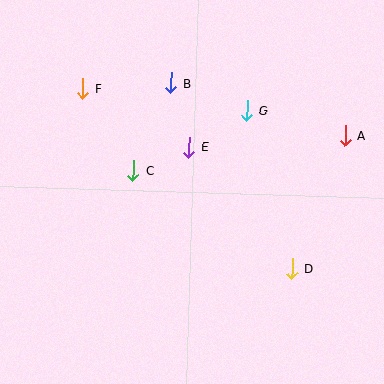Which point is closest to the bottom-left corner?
Point C is closest to the bottom-left corner.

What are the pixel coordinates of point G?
Point G is at (247, 111).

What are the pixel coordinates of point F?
Point F is at (83, 88).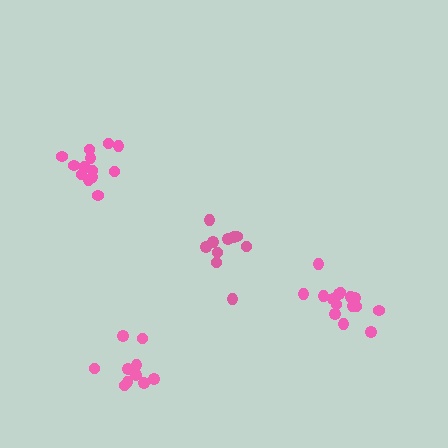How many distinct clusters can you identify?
There are 4 distinct clusters.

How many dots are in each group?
Group 1: 15 dots, Group 2: 10 dots, Group 3: 11 dots, Group 4: 13 dots (49 total).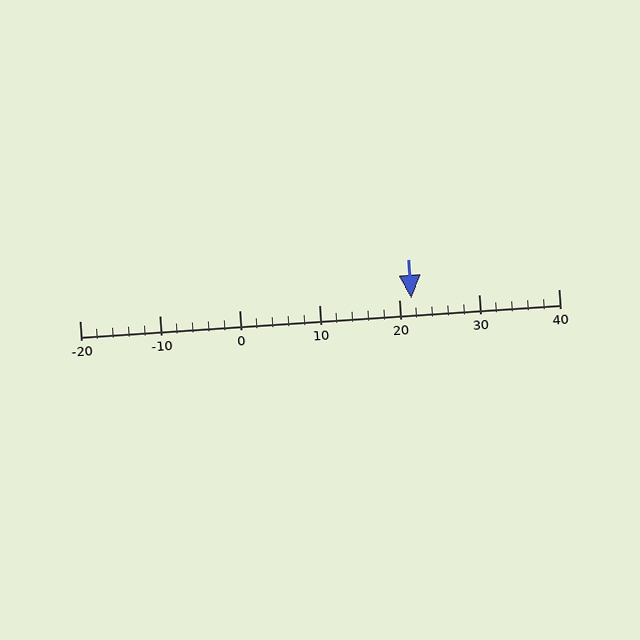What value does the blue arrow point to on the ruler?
The blue arrow points to approximately 22.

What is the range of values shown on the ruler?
The ruler shows values from -20 to 40.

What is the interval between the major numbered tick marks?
The major tick marks are spaced 10 units apart.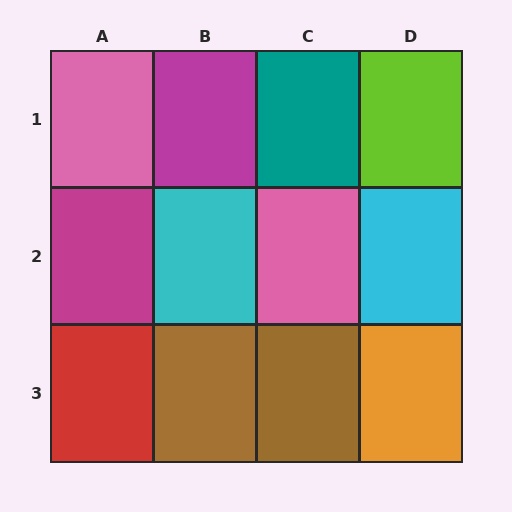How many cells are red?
1 cell is red.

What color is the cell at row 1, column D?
Lime.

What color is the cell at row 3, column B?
Brown.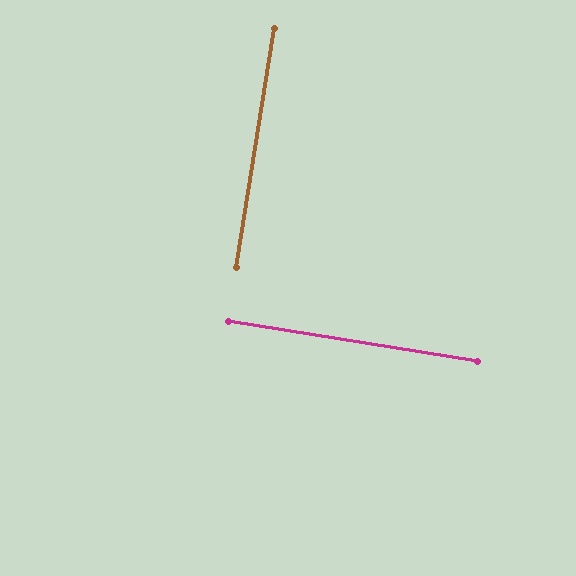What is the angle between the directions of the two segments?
Approximately 90 degrees.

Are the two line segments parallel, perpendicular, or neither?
Perpendicular — they meet at approximately 90°.